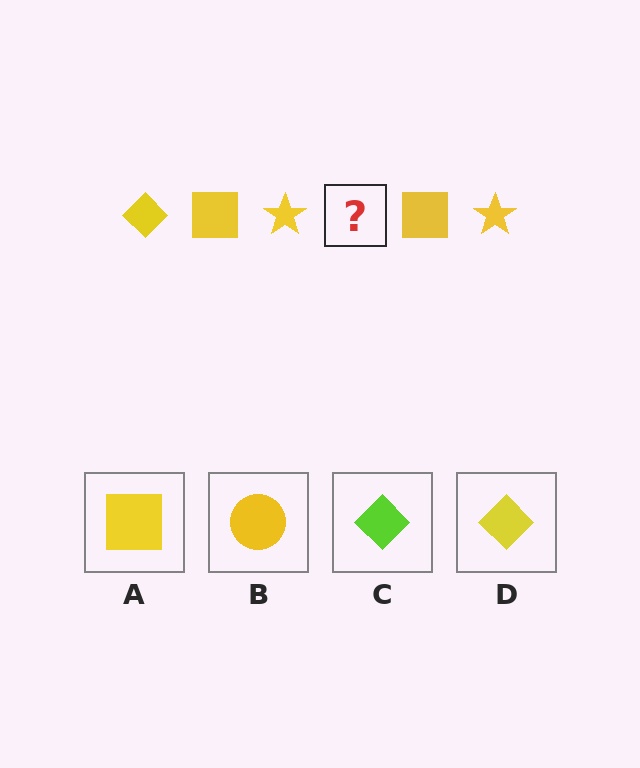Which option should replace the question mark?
Option D.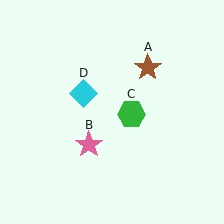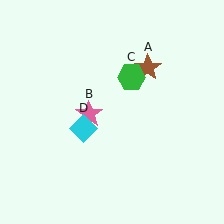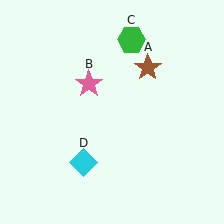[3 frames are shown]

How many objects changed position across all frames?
3 objects changed position: pink star (object B), green hexagon (object C), cyan diamond (object D).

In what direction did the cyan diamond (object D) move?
The cyan diamond (object D) moved down.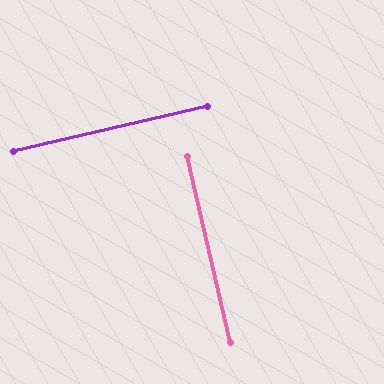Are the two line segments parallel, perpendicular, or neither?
Perpendicular — they meet at approximately 90°.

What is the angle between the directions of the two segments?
Approximately 90 degrees.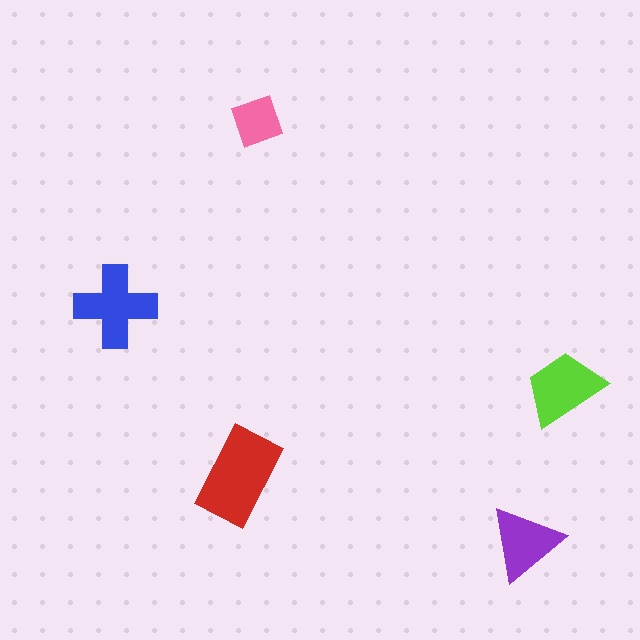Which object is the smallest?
The pink square.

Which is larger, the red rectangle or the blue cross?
The red rectangle.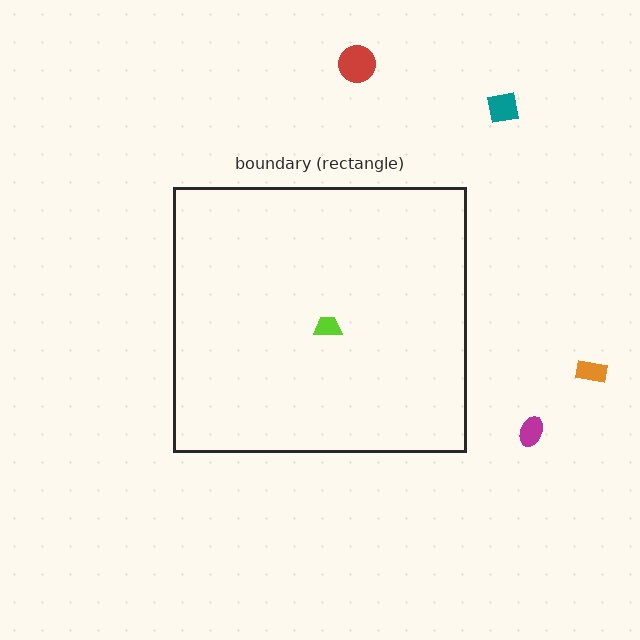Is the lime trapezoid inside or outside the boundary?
Inside.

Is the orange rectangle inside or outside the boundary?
Outside.